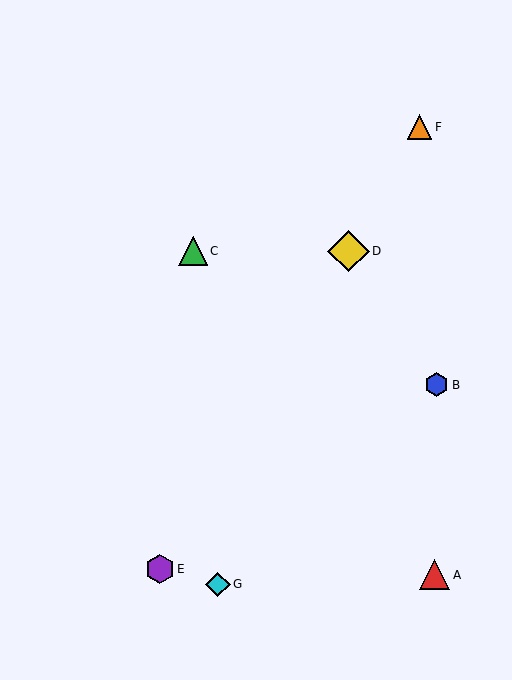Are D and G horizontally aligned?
No, D is at y≈251 and G is at y≈584.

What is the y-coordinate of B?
Object B is at y≈385.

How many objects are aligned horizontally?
2 objects (C, D) are aligned horizontally.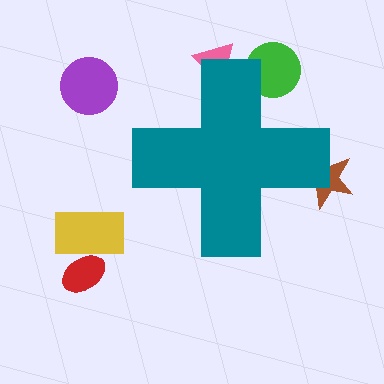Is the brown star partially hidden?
Yes, the brown star is partially hidden behind the teal cross.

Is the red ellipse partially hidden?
No, the red ellipse is fully visible.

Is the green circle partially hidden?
Yes, the green circle is partially hidden behind the teal cross.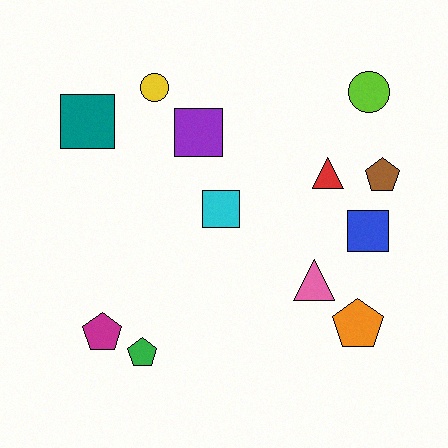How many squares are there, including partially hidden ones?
There are 4 squares.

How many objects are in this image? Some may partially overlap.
There are 12 objects.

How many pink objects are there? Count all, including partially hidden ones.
There is 1 pink object.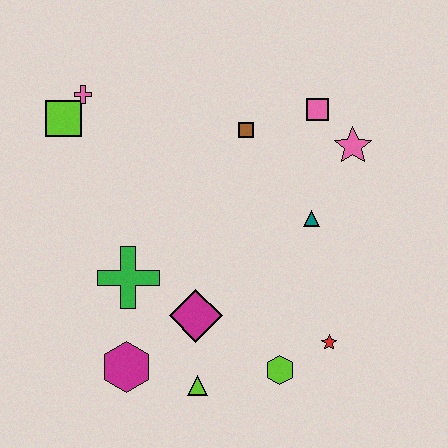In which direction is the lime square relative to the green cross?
The lime square is above the green cross.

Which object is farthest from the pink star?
The magenta hexagon is farthest from the pink star.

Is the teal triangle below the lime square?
Yes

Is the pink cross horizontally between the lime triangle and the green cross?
No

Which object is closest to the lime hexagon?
The red star is closest to the lime hexagon.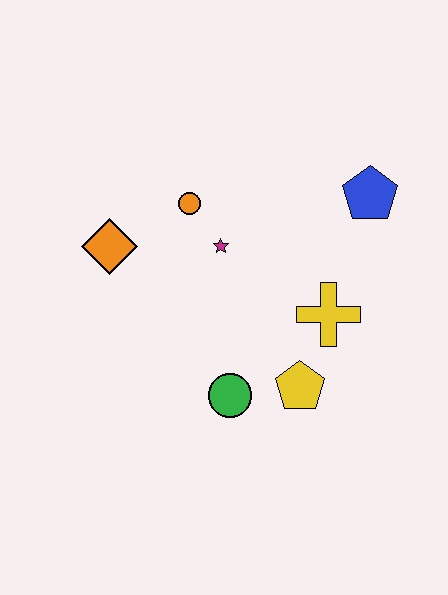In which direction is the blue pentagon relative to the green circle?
The blue pentagon is above the green circle.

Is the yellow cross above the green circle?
Yes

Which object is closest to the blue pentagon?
The yellow cross is closest to the blue pentagon.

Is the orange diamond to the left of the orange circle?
Yes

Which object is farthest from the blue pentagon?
The orange diamond is farthest from the blue pentagon.